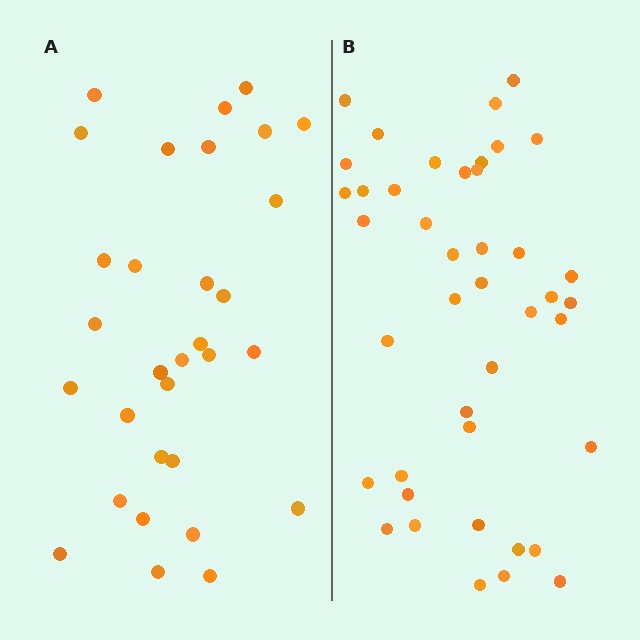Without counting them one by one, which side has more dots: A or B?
Region B (the right region) has more dots.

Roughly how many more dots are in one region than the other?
Region B has roughly 12 or so more dots than region A.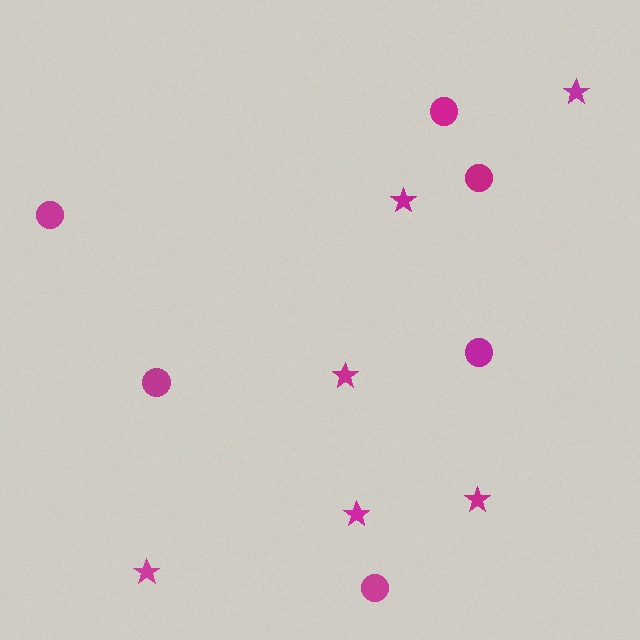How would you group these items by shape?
There are 2 groups: one group of circles (6) and one group of stars (6).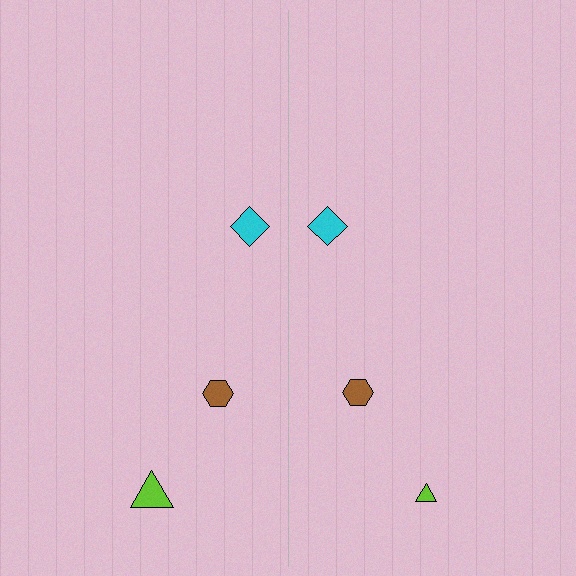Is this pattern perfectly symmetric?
No, the pattern is not perfectly symmetric. The lime triangle on the right side has a different size than its mirror counterpart.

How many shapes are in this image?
There are 6 shapes in this image.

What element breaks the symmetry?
The lime triangle on the right side has a different size than its mirror counterpart.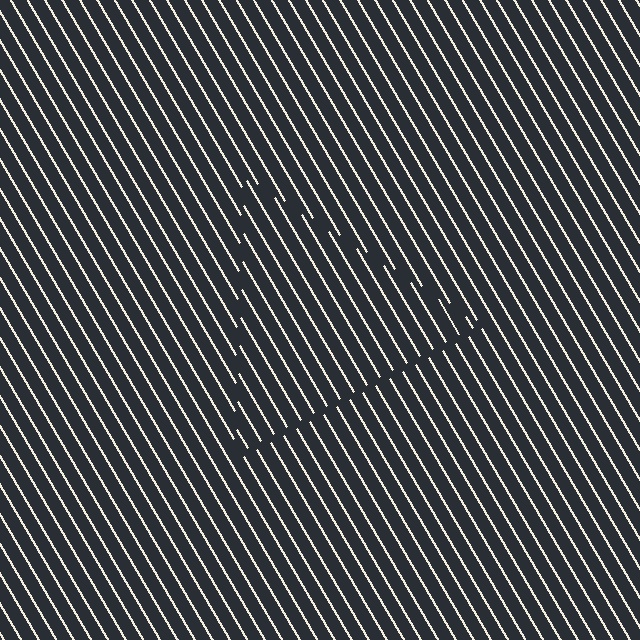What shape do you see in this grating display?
An illusory triangle. The interior of the shape contains the same grating, shifted by half a period — the contour is defined by the phase discontinuity where line-ends from the inner and outer gratings abut.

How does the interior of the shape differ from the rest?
The interior of the shape contains the same grating, shifted by half a period — the contour is defined by the phase discontinuity where line-ends from the inner and outer gratings abut.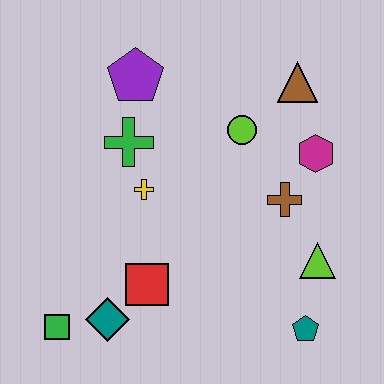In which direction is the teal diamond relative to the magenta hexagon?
The teal diamond is to the left of the magenta hexagon.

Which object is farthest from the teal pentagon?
The purple pentagon is farthest from the teal pentagon.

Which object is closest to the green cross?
The yellow cross is closest to the green cross.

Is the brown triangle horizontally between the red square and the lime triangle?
Yes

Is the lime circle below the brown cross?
No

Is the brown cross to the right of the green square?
Yes